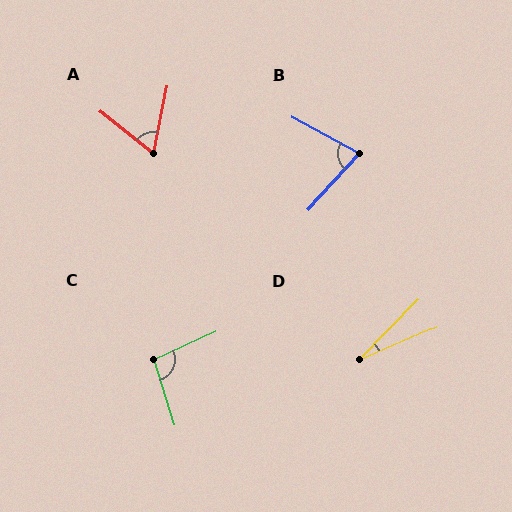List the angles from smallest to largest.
D (22°), A (62°), B (76°), C (97°).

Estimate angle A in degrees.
Approximately 62 degrees.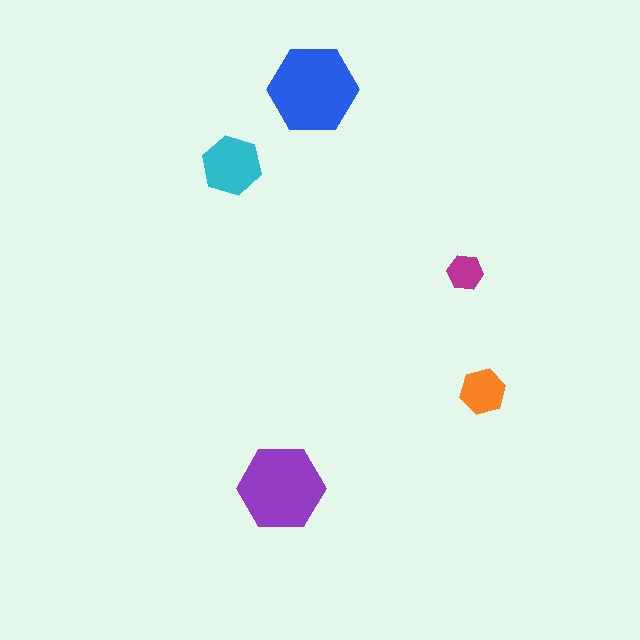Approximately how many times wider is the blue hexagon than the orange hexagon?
About 2 times wider.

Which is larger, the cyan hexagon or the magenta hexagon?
The cyan one.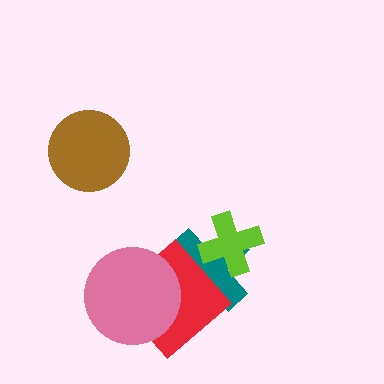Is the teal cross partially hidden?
Yes, it is partially covered by another shape.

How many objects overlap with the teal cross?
3 objects overlap with the teal cross.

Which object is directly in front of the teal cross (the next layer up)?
The red diamond is directly in front of the teal cross.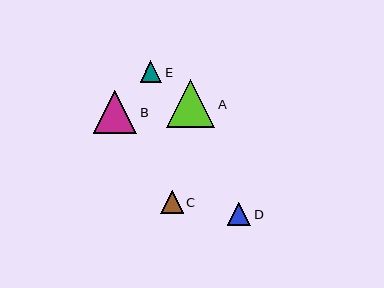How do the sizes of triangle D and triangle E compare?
Triangle D and triangle E are approximately the same size.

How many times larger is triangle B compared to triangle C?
Triangle B is approximately 1.9 times the size of triangle C.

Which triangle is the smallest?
Triangle E is the smallest with a size of approximately 22 pixels.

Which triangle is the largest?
Triangle A is the largest with a size of approximately 48 pixels.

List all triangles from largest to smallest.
From largest to smallest: A, B, D, C, E.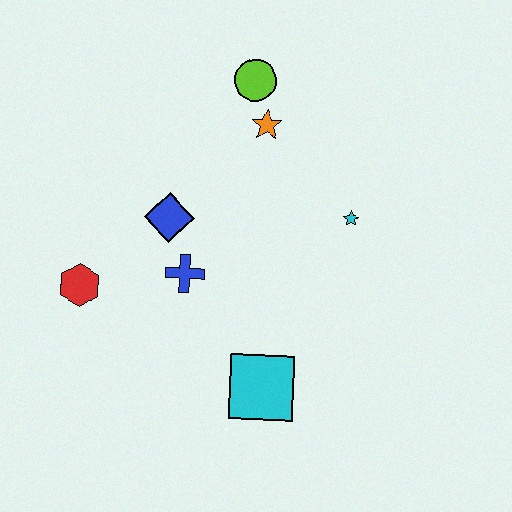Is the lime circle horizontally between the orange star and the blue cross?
Yes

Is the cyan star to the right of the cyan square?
Yes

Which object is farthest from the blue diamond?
The cyan square is farthest from the blue diamond.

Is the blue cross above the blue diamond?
No